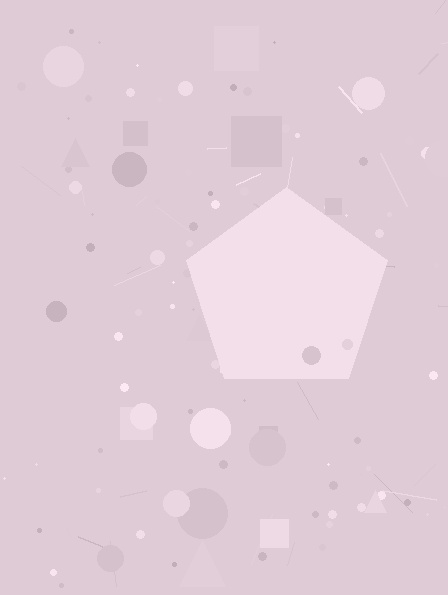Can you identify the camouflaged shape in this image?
The camouflaged shape is a pentagon.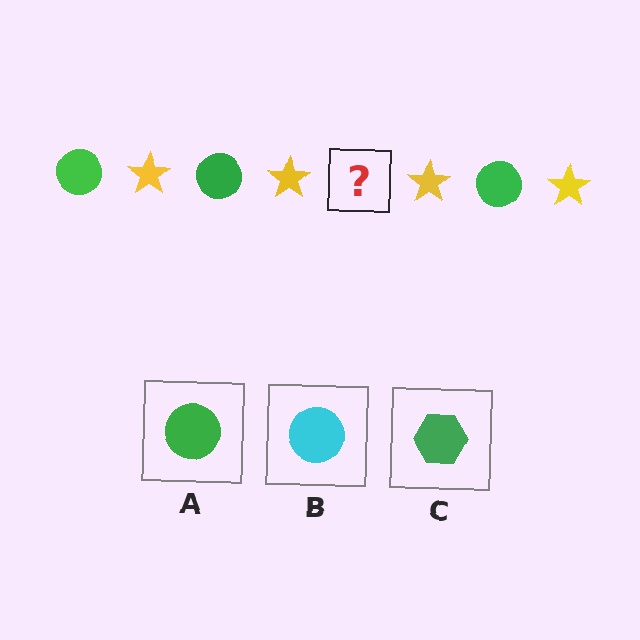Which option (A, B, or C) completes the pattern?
A.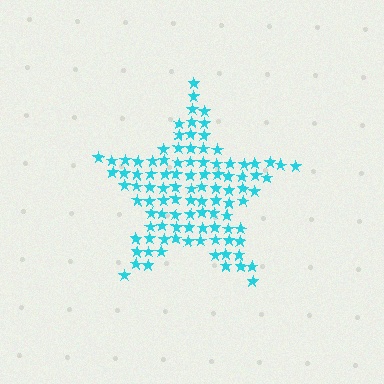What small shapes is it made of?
It is made of small stars.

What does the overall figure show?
The overall figure shows a star.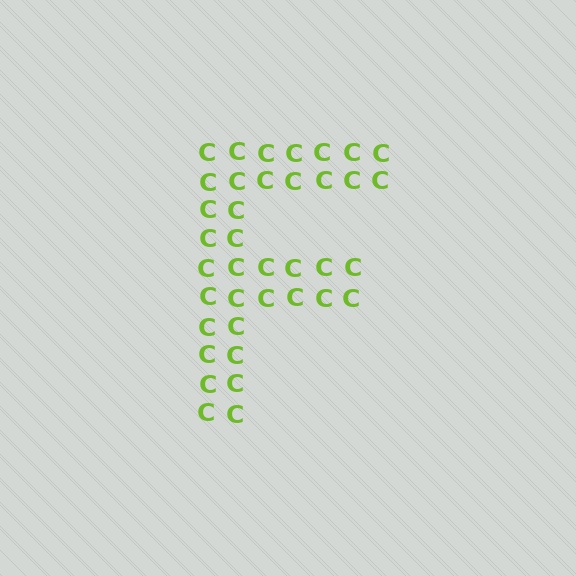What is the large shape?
The large shape is the letter F.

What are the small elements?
The small elements are letter C's.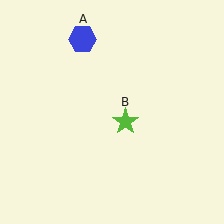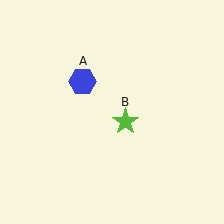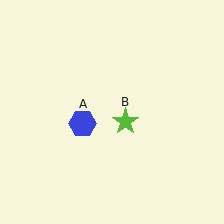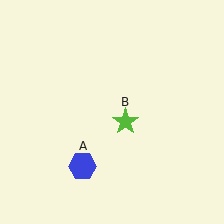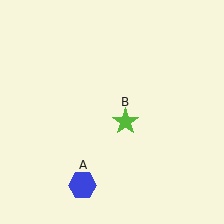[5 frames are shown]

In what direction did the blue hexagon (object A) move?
The blue hexagon (object A) moved down.